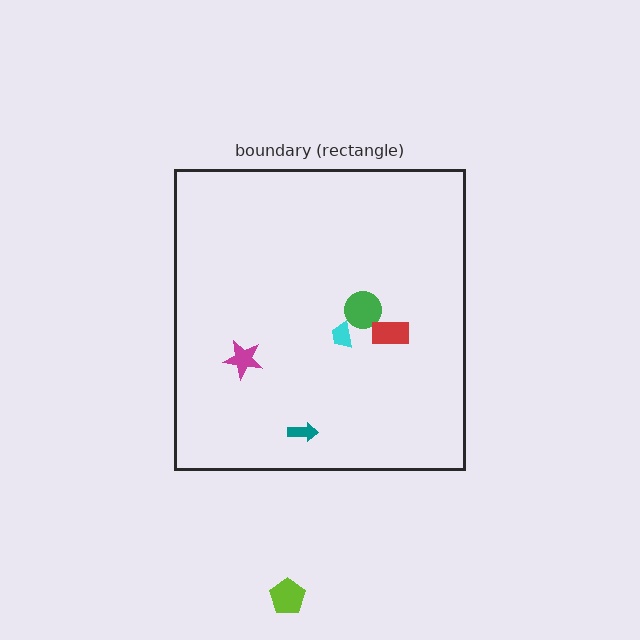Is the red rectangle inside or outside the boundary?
Inside.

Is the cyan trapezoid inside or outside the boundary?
Inside.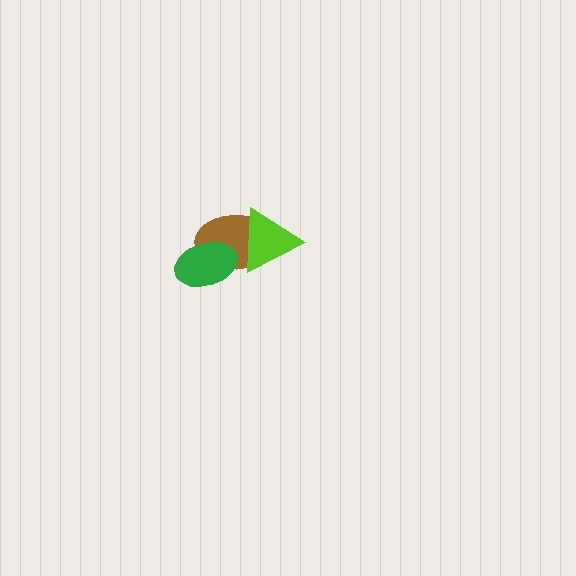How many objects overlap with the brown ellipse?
2 objects overlap with the brown ellipse.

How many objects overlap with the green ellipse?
1 object overlaps with the green ellipse.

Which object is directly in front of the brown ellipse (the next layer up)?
The green ellipse is directly in front of the brown ellipse.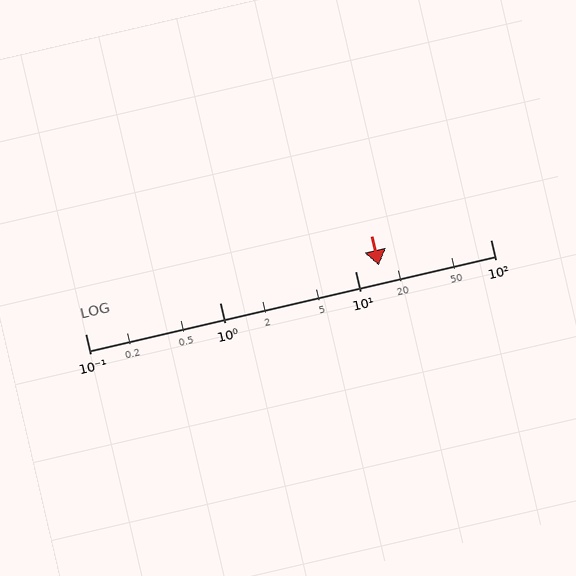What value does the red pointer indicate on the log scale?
The pointer indicates approximately 15.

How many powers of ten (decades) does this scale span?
The scale spans 3 decades, from 0.1 to 100.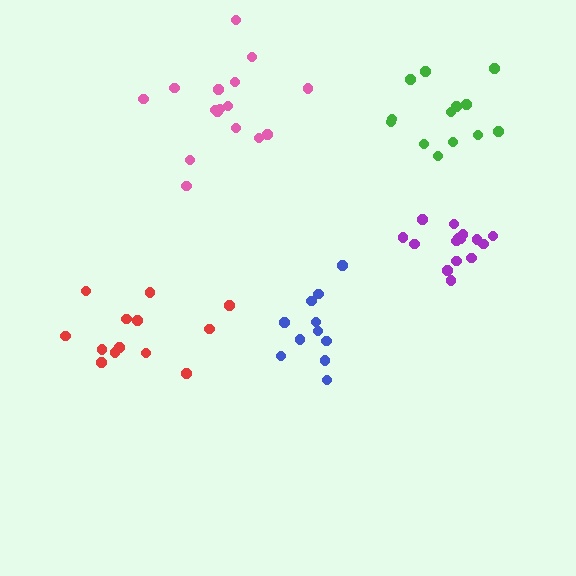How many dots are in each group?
Group 1: 11 dots, Group 2: 15 dots, Group 3: 13 dots, Group 4: 16 dots, Group 5: 13 dots (68 total).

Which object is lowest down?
The blue cluster is bottommost.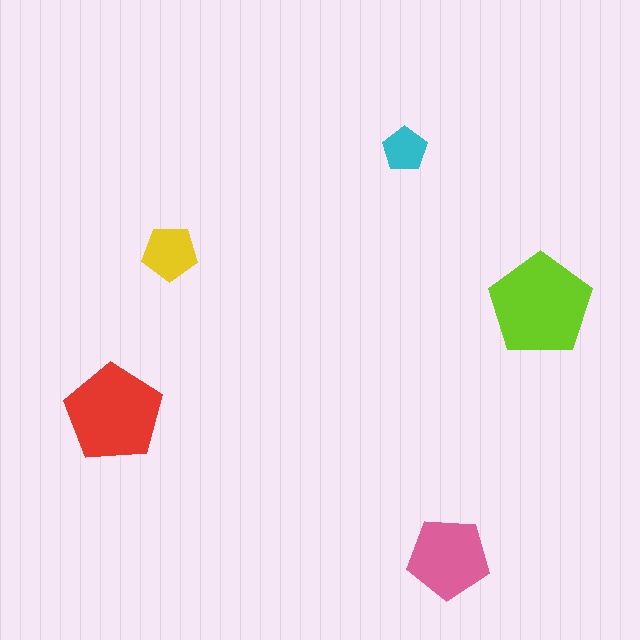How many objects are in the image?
There are 5 objects in the image.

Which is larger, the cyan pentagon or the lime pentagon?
The lime one.